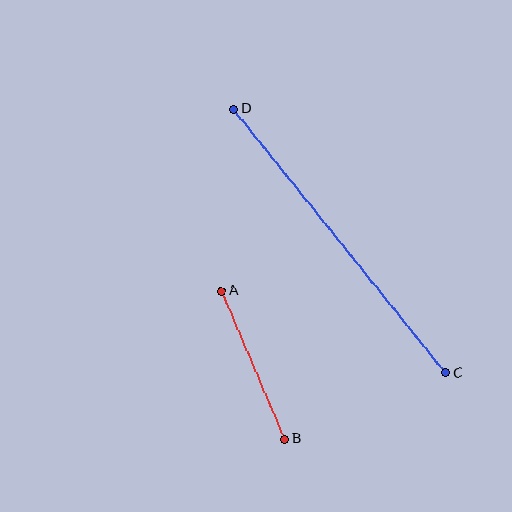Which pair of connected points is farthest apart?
Points C and D are farthest apart.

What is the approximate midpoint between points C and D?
The midpoint is at approximately (340, 241) pixels.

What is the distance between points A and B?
The distance is approximately 161 pixels.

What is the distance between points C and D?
The distance is approximately 338 pixels.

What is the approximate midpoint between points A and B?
The midpoint is at approximately (253, 365) pixels.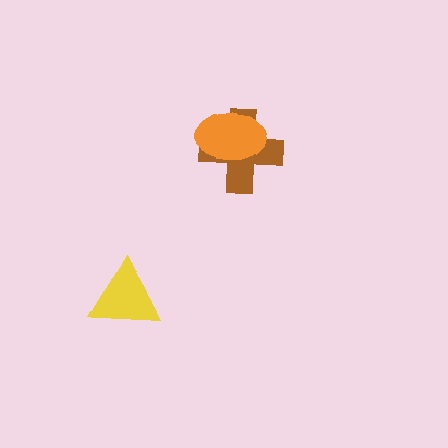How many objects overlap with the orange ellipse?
1 object overlaps with the orange ellipse.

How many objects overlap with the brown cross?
1 object overlaps with the brown cross.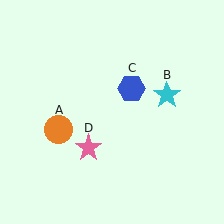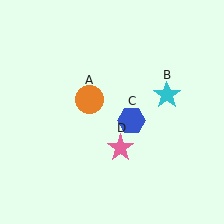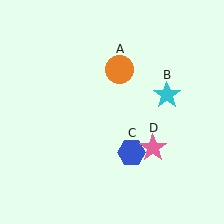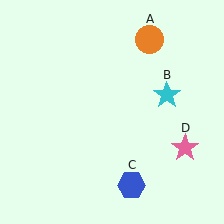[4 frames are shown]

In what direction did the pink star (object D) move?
The pink star (object D) moved right.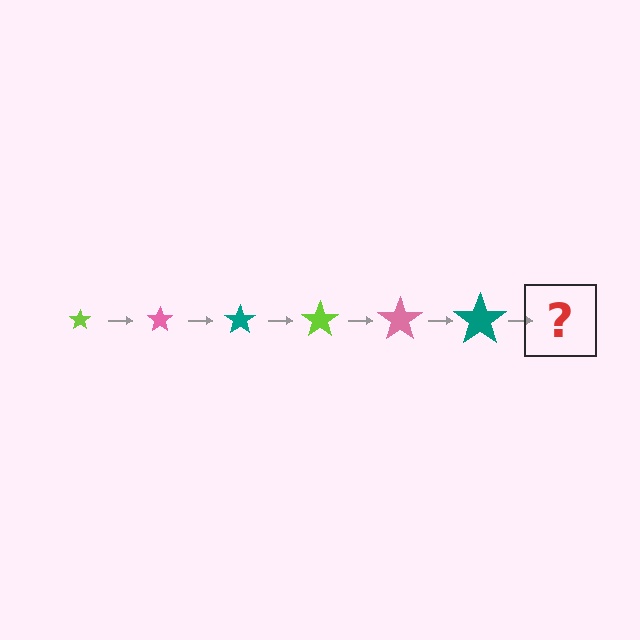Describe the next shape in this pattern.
It should be a lime star, larger than the previous one.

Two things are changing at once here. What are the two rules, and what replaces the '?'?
The two rules are that the star grows larger each step and the color cycles through lime, pink, and teal. The '?' should be a lime star, larger than the previous one.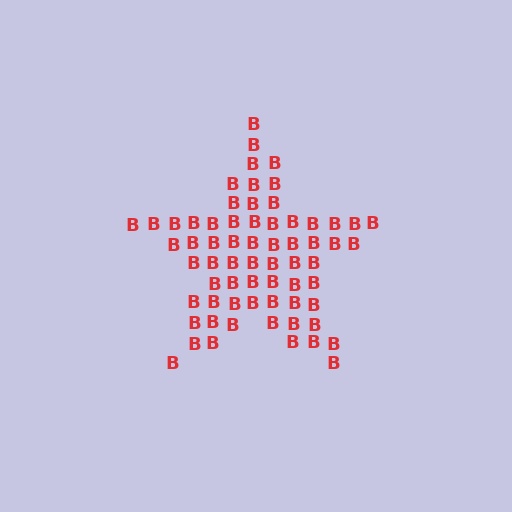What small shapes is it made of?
It is made of small letter B's.